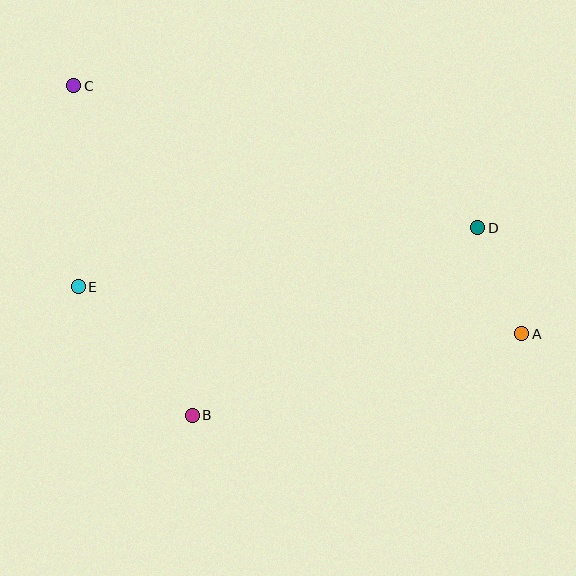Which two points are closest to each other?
Points A and D are closest to each other.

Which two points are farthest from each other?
Points A and C are farthest from each other.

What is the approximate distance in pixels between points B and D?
The distance between B and D is approximately 342 pixels.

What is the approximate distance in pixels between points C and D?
The distance between C and D is approximately 428 pixels.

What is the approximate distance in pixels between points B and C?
The distance between B and C is approximately 350 pixels.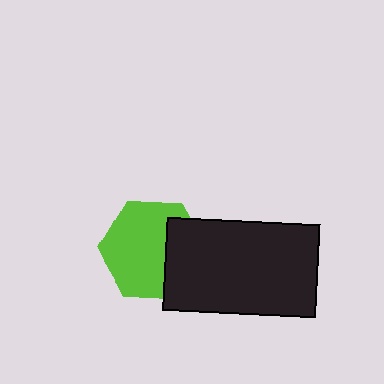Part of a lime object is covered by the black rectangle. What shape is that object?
It is a hexagon.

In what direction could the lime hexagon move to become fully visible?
The lime hexagon could move left. That would shift it out from behind the black rectangle entirely.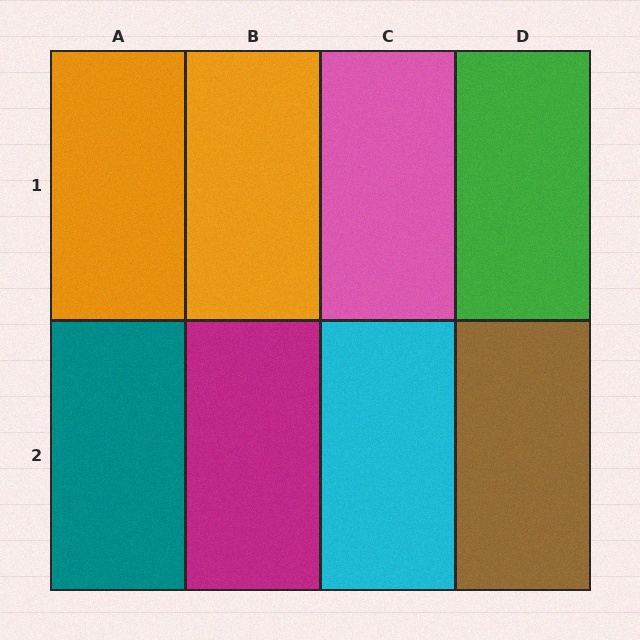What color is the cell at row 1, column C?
Pink.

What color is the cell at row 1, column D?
Green.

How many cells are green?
1 cell is green.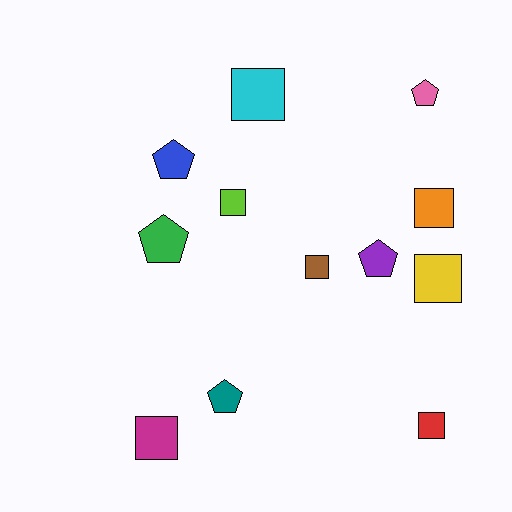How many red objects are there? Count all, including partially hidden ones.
There is 1 red object.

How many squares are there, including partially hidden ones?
There are 7 squares.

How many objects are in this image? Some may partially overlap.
There are 12 objects.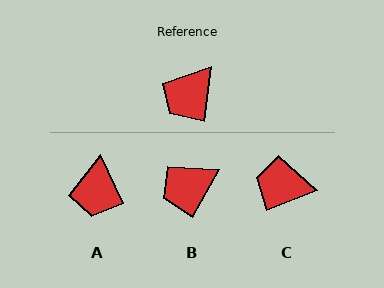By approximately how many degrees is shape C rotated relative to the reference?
Approximately 60 degrees clockwise.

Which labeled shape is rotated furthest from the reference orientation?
C, about 60 degrees away.